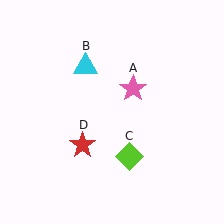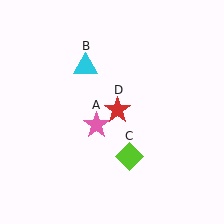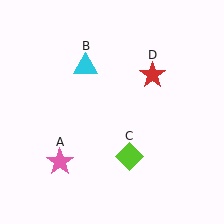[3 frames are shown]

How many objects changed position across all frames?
2 objects changed position: pink star (object A), red star (object D).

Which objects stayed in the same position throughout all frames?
Cyan triangle (object B) and lime diamond (object C) remained stationary.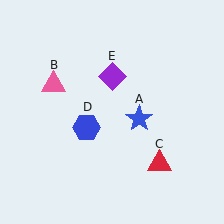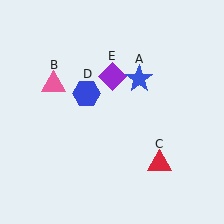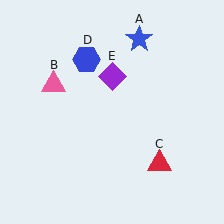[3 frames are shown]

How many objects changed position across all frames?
2 objects changed position: blue star (object A), blue hexagon (object D).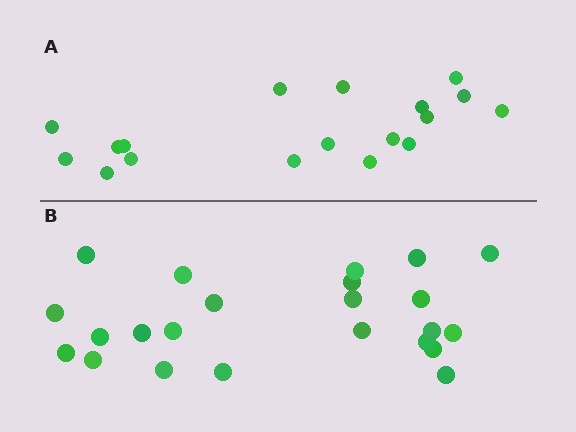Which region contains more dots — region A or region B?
Region B (the bottom region) has more dots.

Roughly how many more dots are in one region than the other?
Region B has about 5 more dots than region A.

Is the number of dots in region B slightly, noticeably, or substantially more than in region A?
Region B has noticeably more, but not dramatically so. The ratio is roughly 1.3 to 1.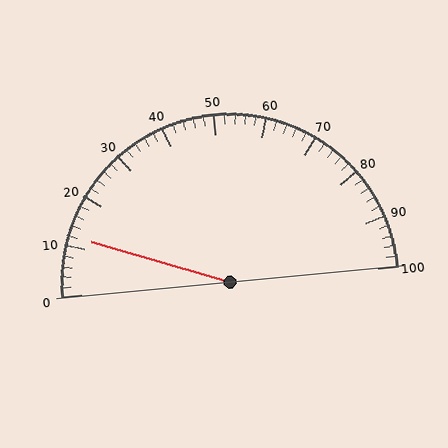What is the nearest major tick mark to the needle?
The nearest major tick mark is 10.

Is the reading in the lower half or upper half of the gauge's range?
The reading is in the lower half of the range (0 to 100).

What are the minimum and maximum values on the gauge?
The gauge ranges from 0 to 100.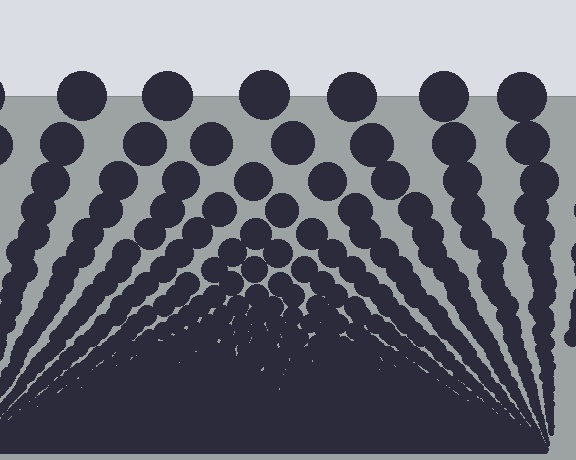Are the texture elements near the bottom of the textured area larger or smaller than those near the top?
Smaller. The gradient is inverted — elements near the bottom are smaller and denser.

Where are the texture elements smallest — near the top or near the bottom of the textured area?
Near the bottom.